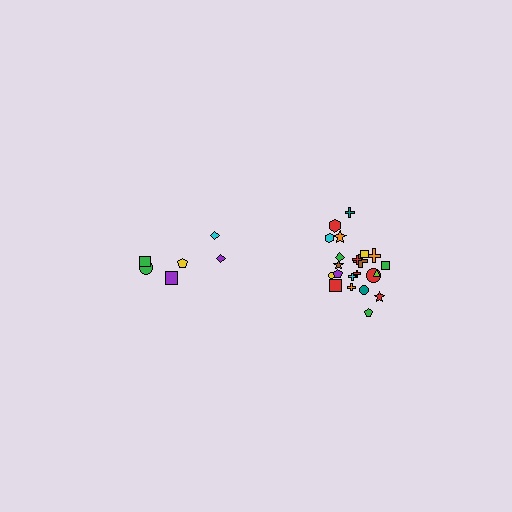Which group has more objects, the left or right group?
The right group.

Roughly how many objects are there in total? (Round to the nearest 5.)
Roughly 30 objects in total.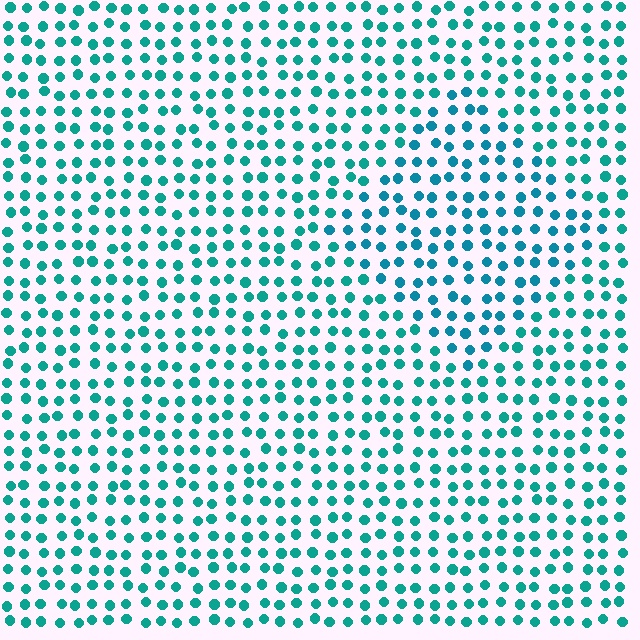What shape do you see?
I see a diamond.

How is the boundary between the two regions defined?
The boundary is defined purely by a slight shift in hue (about 18 degrees). Spacing, size, and orientation are identical on both sides.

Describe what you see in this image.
The image is filled with small teal elements in a uniform arrangement. A diamond-shaped region is visible where the elements are tinted to a slightly different hue, forming a subtle color boundary.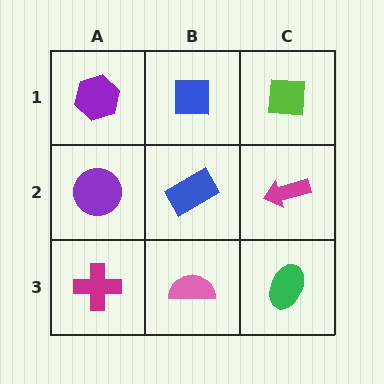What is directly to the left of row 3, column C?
A pink semicircle.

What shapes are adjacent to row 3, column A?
A purple circle (row 2, column A), a pink semicircle (row 3, column B).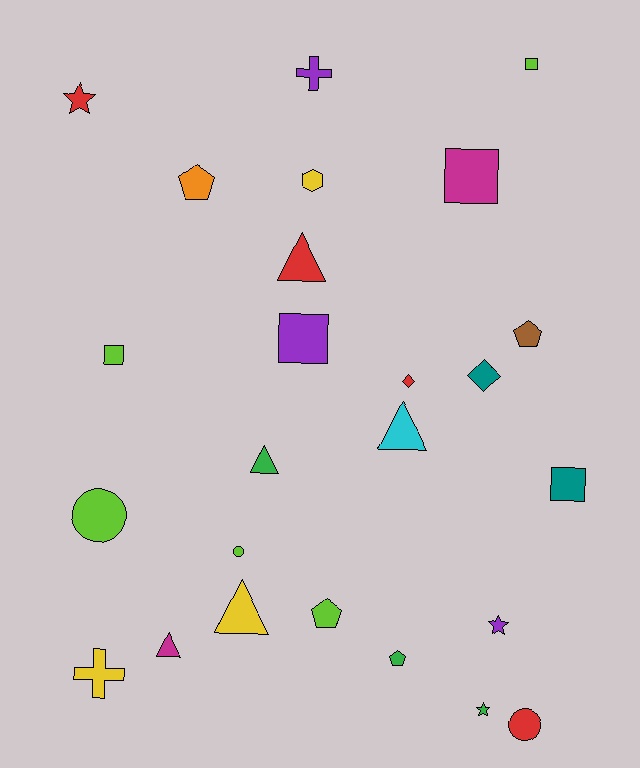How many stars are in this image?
There are 3 stars.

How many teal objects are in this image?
There are 2 teal objects.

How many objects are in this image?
There are 25 objects.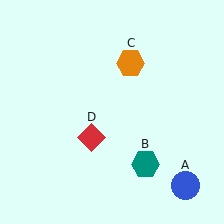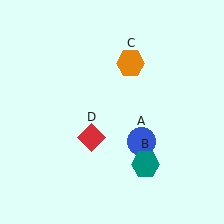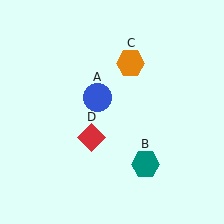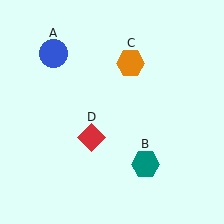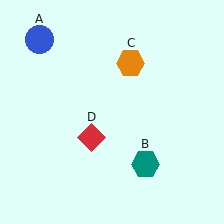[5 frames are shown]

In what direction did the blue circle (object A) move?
The blue circle (object A) moved up and to the left.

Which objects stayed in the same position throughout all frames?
Teal hexagon (object B) and orange hexagon (object C) and red diamond (object D) remained stationary.